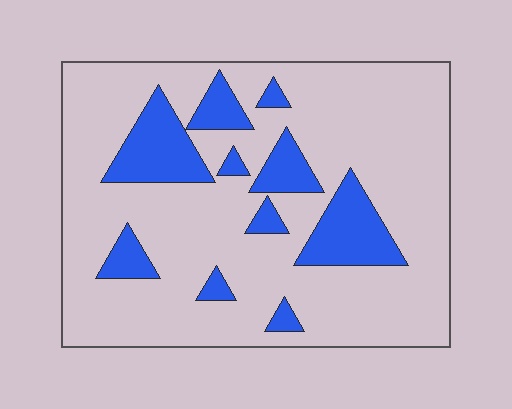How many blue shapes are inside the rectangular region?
10.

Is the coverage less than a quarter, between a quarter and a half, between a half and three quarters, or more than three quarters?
Less than a quarter.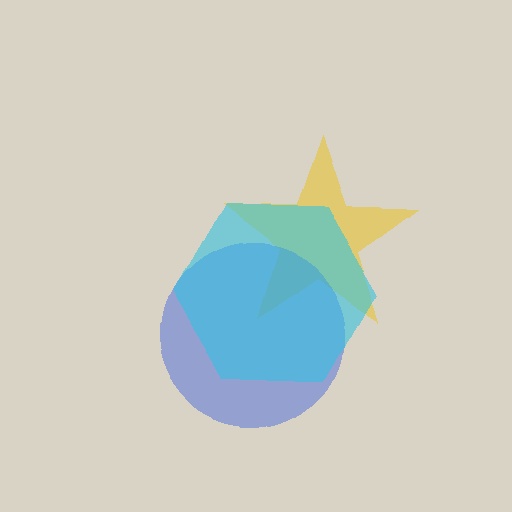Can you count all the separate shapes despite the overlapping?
Yes, there are 3 separate shapes.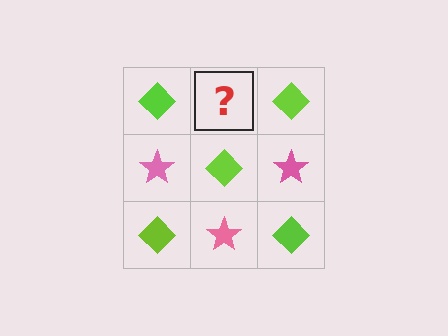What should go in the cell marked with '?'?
The missing cell should contain a pink star.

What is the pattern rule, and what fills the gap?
The rule is that it alternates lime diamond and pink star in a checkerboard pattern. The gap should be filled with a pink star.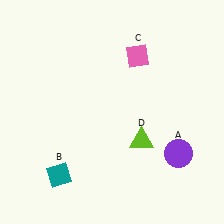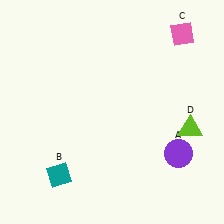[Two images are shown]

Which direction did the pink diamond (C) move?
The pink diamond (C) moved right.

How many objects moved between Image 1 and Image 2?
2 objects moved between the two images.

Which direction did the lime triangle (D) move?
The lime triangle (D) moved right.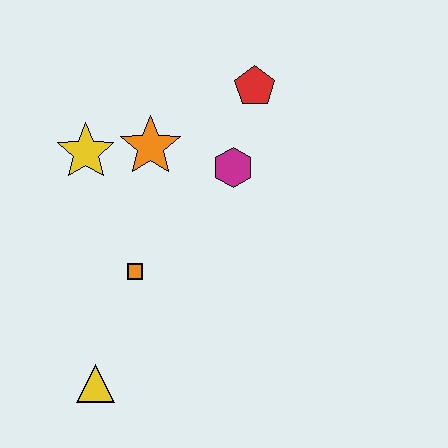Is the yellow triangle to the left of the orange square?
Yes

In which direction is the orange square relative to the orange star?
The orange square is below the orange star.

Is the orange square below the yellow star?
Yes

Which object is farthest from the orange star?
The yellow triangle is farthest from the orange star.